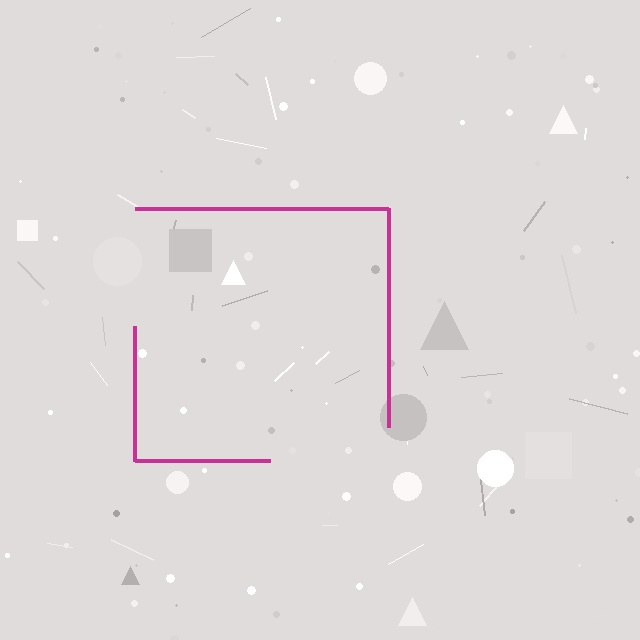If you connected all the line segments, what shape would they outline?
They would outline a square.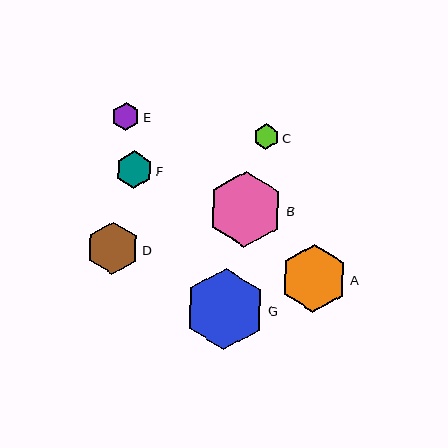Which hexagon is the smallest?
Hexagon C is the smallest with a size of approximately 25 pixels.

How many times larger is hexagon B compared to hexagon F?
Hexagon B is approximately 2.0 times the size of hexagon F.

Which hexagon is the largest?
Hexagon G is the largest with a size of approximately 80 pixels.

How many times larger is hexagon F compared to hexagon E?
Hexagon F is approximately 1.3 times the size of hexagon E.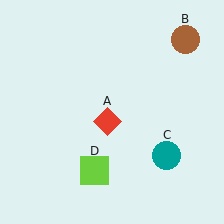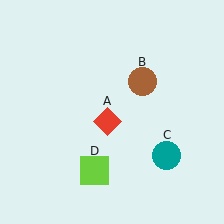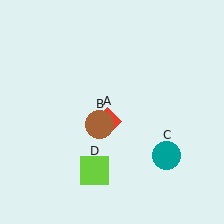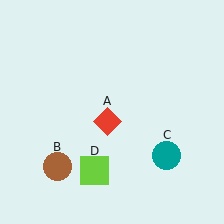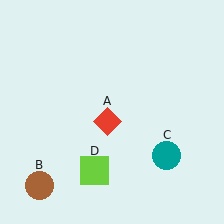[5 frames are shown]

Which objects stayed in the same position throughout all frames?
Red diamond (object A) and teal circle (object C) and lime square (object D) remained stationary.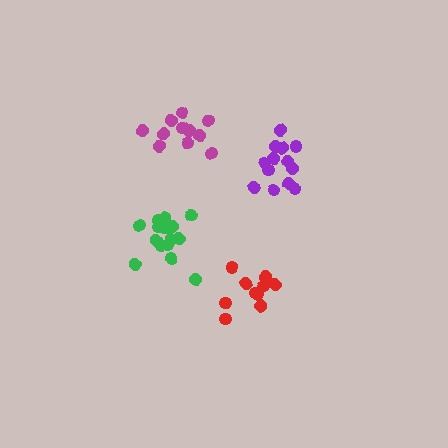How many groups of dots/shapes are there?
There are 4 groups.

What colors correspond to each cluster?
The clusters are colored: red, purple, green, magenta.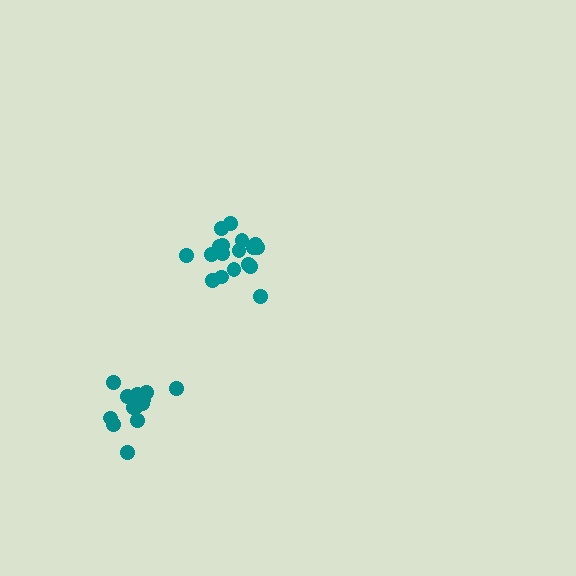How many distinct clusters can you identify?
There are 2 distinct clusters.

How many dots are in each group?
Group 1: 19 dots, Group 2: 14 dots (33 total).